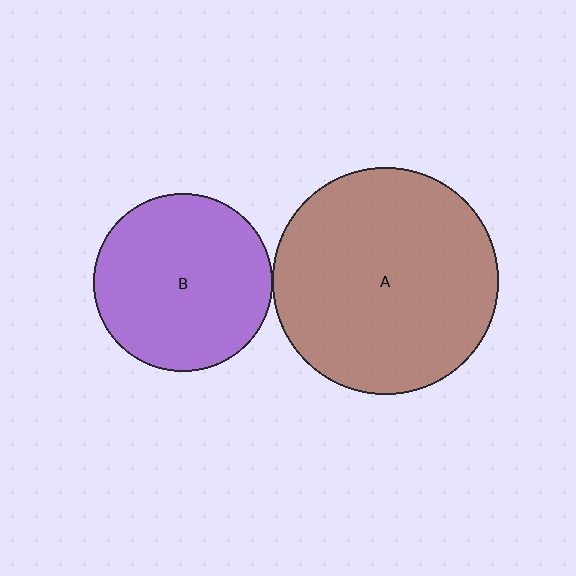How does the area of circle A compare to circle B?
Approximately 1.6 times.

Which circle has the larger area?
Circle A (brown).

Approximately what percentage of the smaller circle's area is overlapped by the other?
Approximately 5%.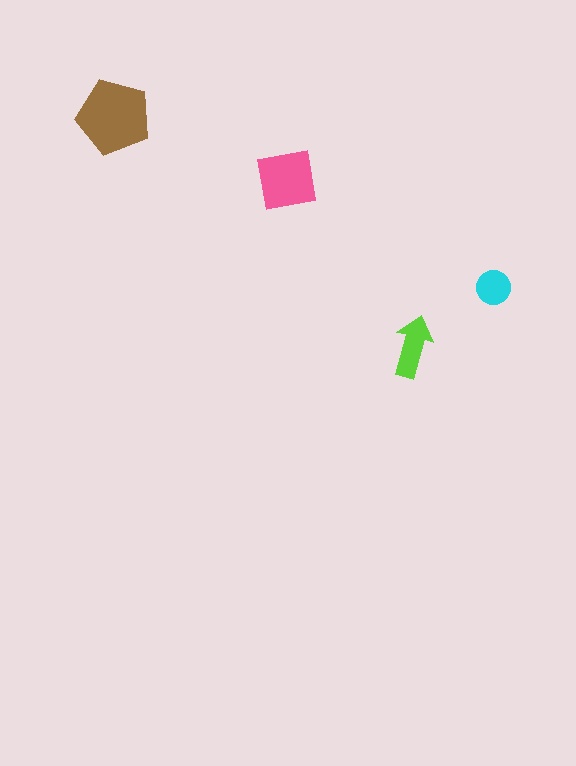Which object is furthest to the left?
The brown pentagon is leftmost.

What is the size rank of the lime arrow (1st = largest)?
3rd.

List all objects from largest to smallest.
The brown pentagon, the pink square, the lime arrow, the cyan circle.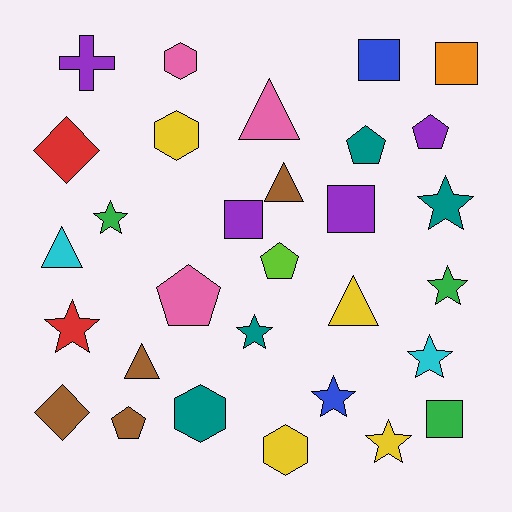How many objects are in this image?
There are 30 objects.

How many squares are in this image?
There are 5 squares.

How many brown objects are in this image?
There are 4 brown objects.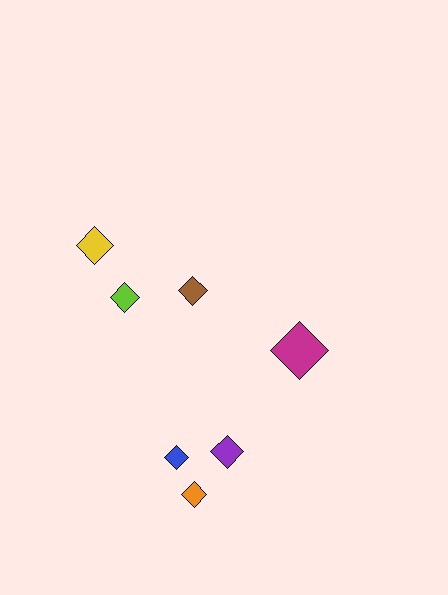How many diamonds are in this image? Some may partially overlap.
There are 7 diamonds.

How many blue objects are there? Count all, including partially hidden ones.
There is 1 blue object.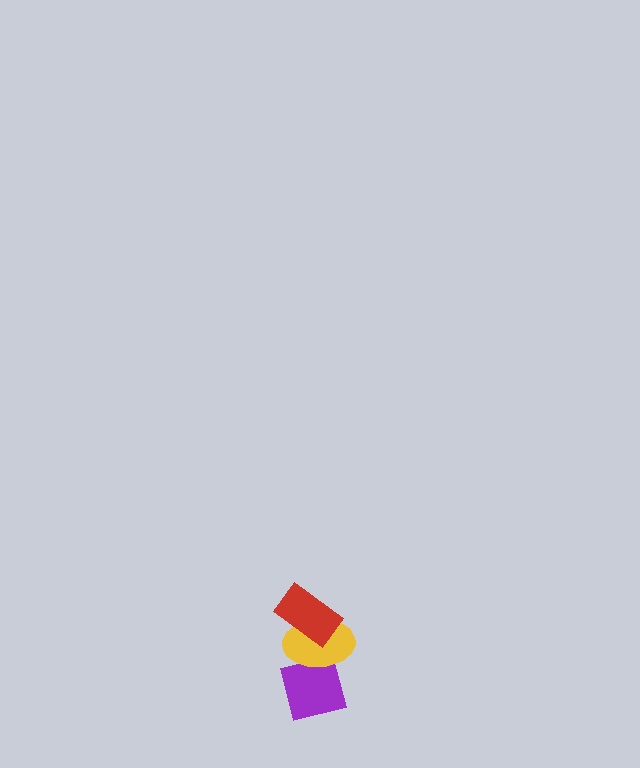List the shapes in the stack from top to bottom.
From top to bottom: the red rectangle, the yellow ellipse, the purple square.